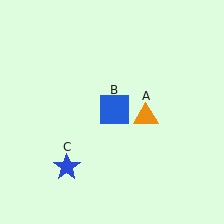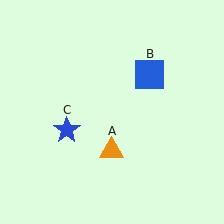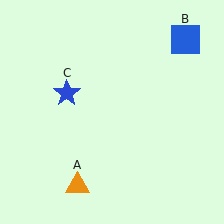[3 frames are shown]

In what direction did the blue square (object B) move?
The blue square (object B) moved up and to the right.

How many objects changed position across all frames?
3 objects changed position: orange triangle (object A), blue square (object B), blue star (object C).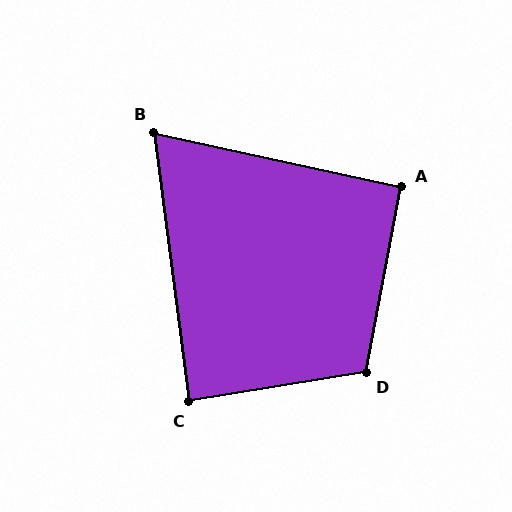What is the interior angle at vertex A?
Approximately 92 degrees (approximately right).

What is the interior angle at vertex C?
Approximately 88 degrees (approximately right).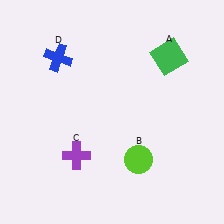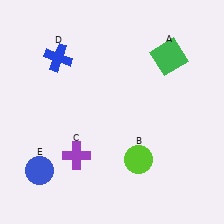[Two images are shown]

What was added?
A blue circle (E) was added in Image 2.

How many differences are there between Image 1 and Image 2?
There is 1 difference between the two images.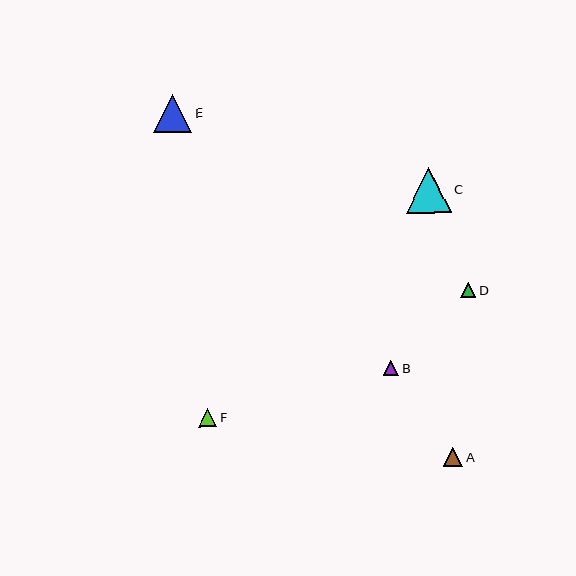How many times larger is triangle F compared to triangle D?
Triangle F is approximately 1.2 times the size of triangle D.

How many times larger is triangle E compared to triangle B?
Triangle E is approximately 2.5 times the size of triangle B.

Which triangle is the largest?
Triangle C is the largest with a size of approximately 46 pixels.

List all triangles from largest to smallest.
From largest to smallest: C, E, A, F, D, B.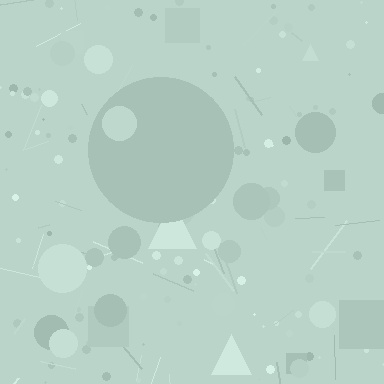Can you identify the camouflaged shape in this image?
The camouflaged shape is a circle.